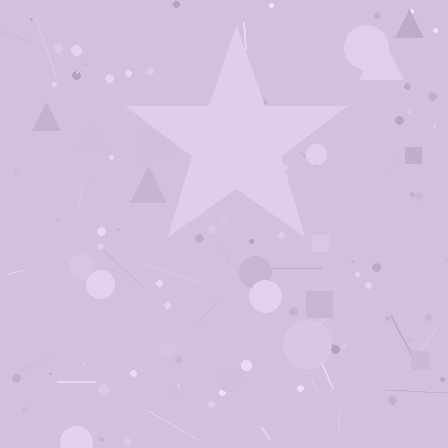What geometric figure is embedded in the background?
A star is embedded in the background.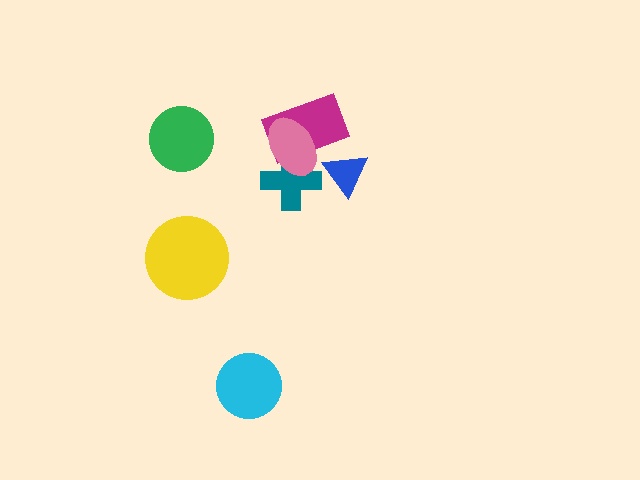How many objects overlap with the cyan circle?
0 objects overlap with the cyan circle.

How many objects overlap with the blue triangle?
0 objects overlap with the blue triangle.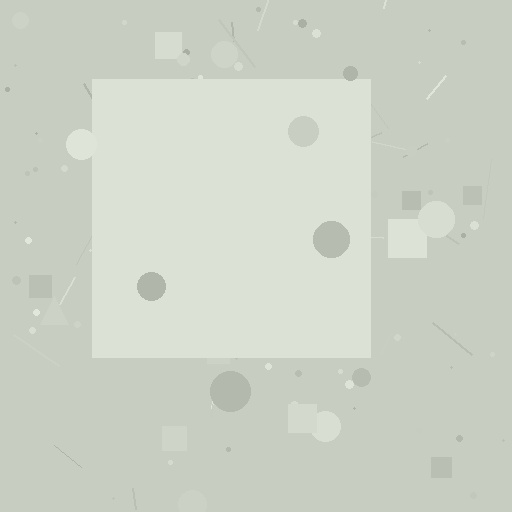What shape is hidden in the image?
A square is hidden in the image.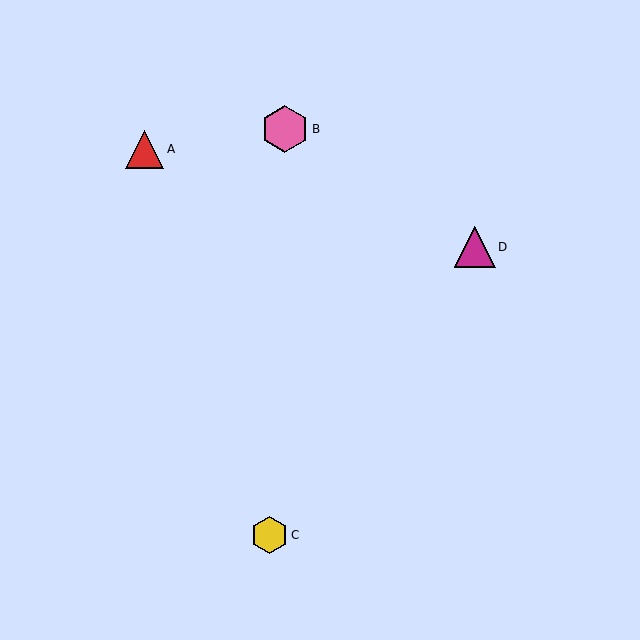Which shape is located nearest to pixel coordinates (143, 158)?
The red triangle (labeled A) at (145, 149) is nearest to that location.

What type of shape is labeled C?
Shape C is a yellow hexagon.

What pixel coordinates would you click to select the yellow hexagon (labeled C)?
Click at (269, 535) to select the yellow hexagon C.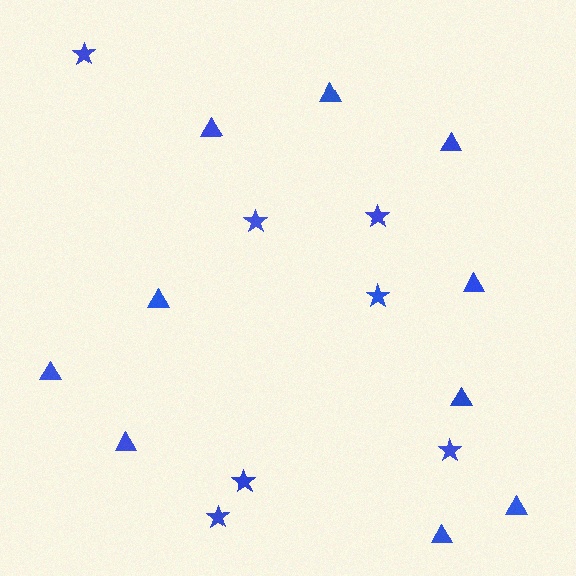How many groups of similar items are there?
There are 2 groups: one group of triangles (10) and one group of stars (7).